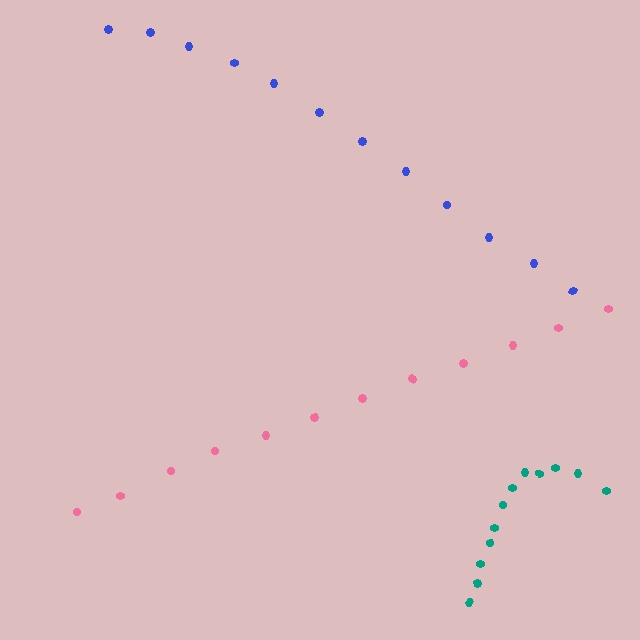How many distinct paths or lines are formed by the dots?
There are 3 distinct paths.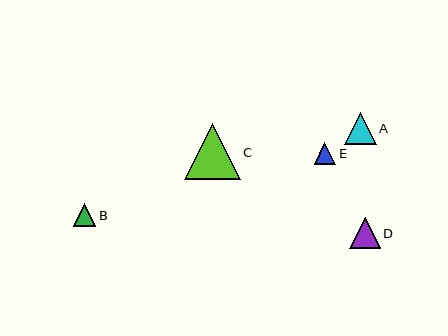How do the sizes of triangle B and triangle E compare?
Triangle B and triangle E are approximately the same size.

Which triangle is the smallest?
Triangle E is the smallest with a size of approximately 22 pixels.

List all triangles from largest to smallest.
From largest to smallest: C, A, D, B, E.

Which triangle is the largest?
Triangle C is the largest with a size of approximately 56 pixels.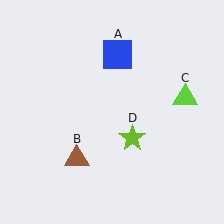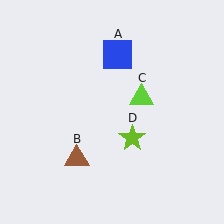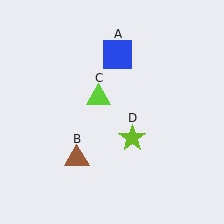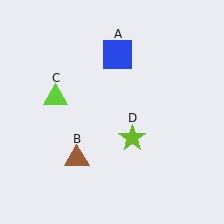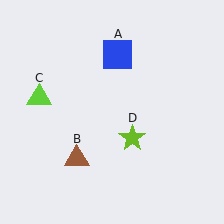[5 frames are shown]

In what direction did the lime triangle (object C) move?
The lime triangle (object C) moved left.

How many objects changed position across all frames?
1 object changed position: lime triangle (object C).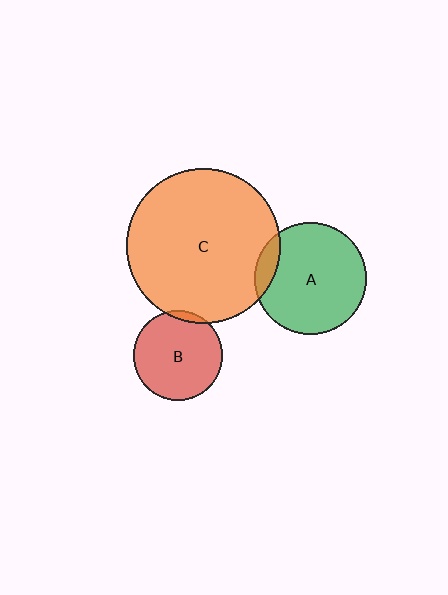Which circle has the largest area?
Circle C (orange).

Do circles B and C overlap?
Yes.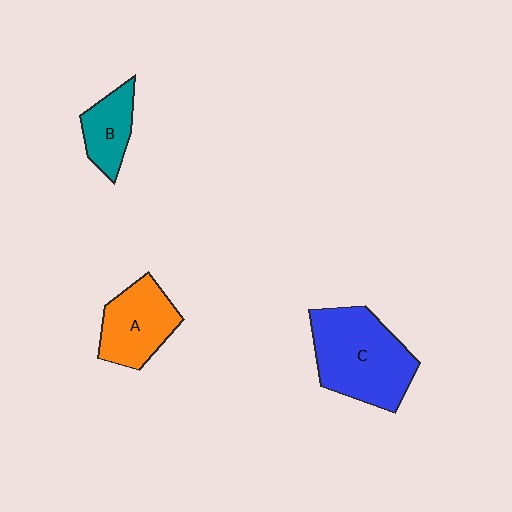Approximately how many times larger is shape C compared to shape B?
Approximately 2.3 times.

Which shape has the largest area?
Shape C (blue).